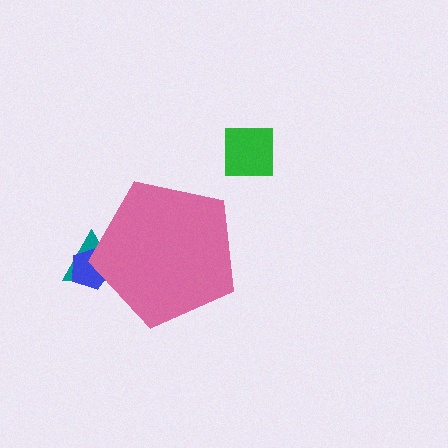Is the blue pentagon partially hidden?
Yes, the blue pentagon is partially hidden behind the pink pentagon.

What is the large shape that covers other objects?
A pink pentagon.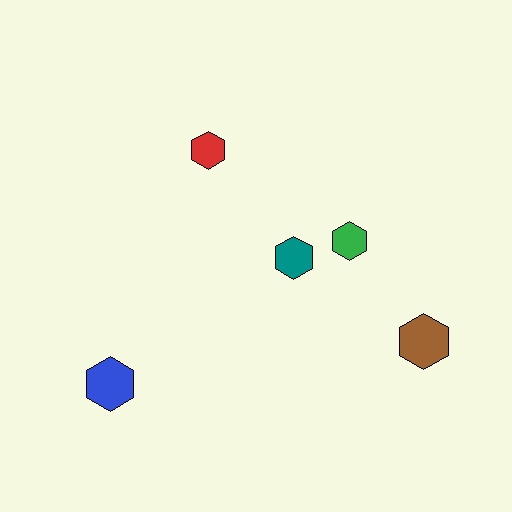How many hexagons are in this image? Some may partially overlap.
There are 5 hexagons.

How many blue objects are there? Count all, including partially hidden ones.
There is 1 blue object.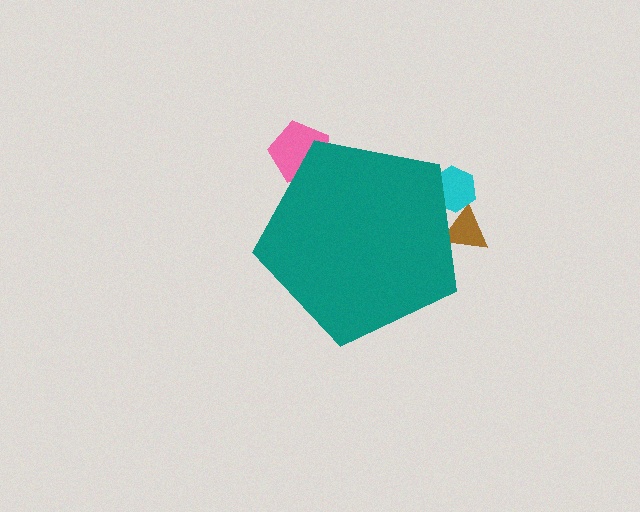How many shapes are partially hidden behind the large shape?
3 shapes are partially hidden.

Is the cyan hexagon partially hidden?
Yes, the cyan hexagon is partially hidden behind the teal pentagon.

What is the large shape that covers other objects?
A teal pentagon.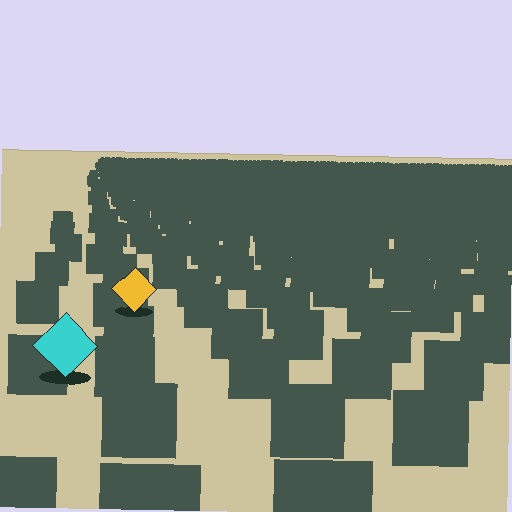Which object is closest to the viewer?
The cyan diamond is closest. The texture marks near it are larger and more spread out.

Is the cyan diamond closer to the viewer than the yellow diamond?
Yes. The cyan diamond is closer — you can tell from the texture gradient: the ground texture is coarser near it.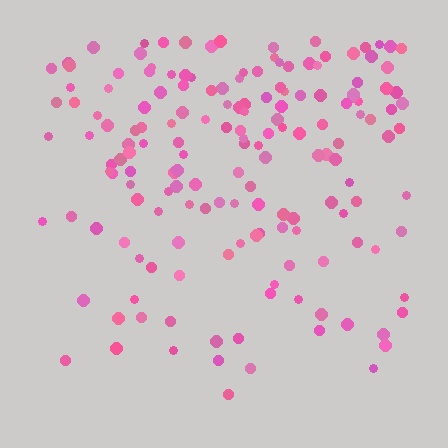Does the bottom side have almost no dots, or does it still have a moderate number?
Still a moderate number, just noticeably fewer than the top.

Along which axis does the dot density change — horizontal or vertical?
Vertical.